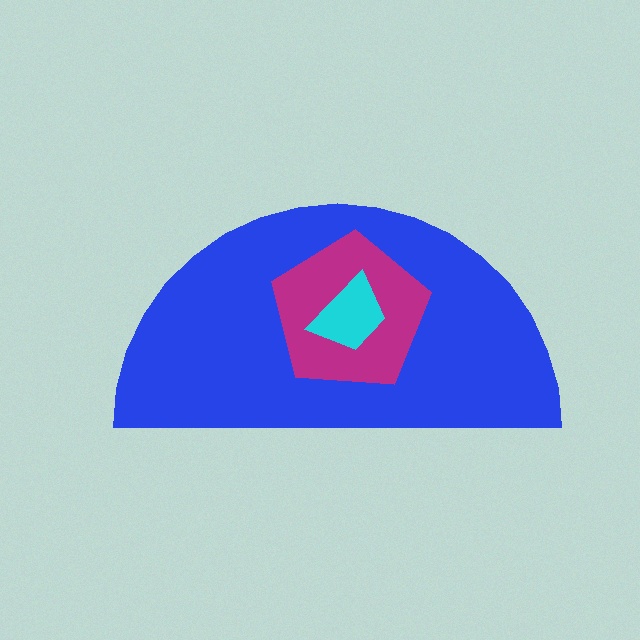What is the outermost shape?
The blue semicircle.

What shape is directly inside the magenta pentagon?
The cyan trapezoid.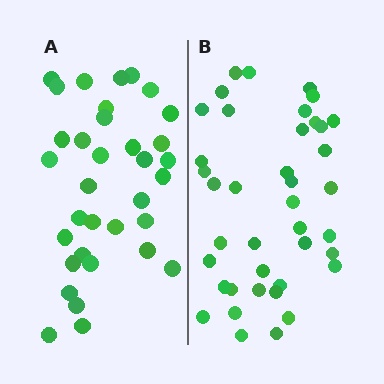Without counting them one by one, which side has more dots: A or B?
Region B (the right region) has more dots.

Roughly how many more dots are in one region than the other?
Region B has about 6 more dots than region A.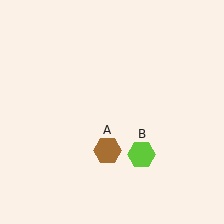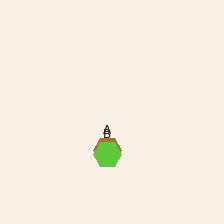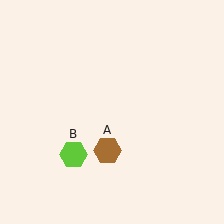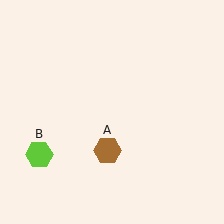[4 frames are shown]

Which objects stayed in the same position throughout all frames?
Brown hexagon (object A) remained stationary.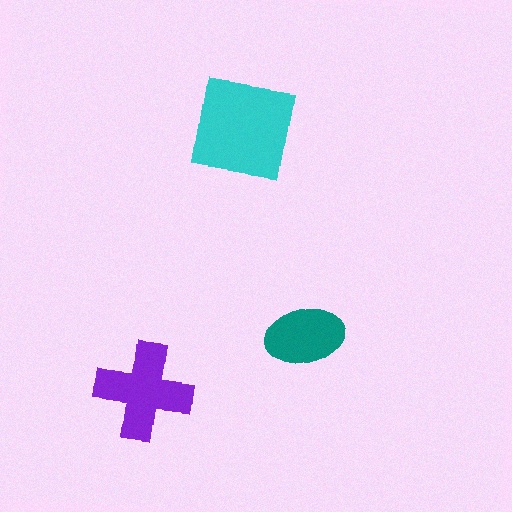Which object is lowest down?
The purple cross is bottommost.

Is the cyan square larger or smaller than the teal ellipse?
Larger.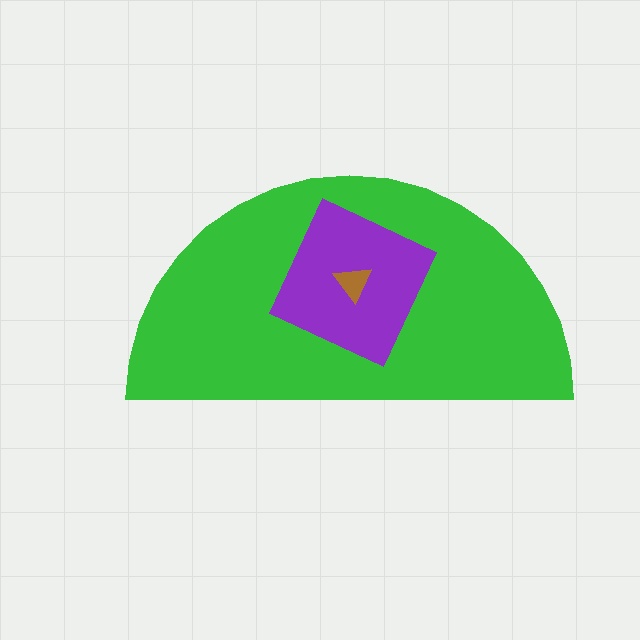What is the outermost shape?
The green semicircle.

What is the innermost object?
The brown triangle.